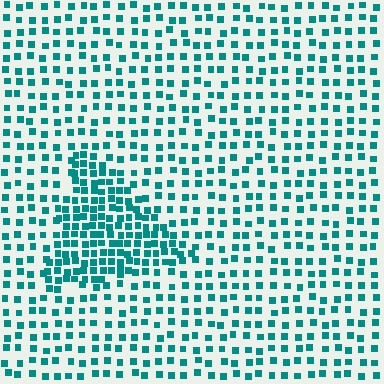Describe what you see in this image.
The image contains small teal elements arranged at two different densities. A triangle-shaped region is visible where the elements are more densely packed than the surrounding area.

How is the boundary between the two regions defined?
The boundary is defined by a change in element density (approximately 2.0x ratio). All elements are the same color, size, and shape.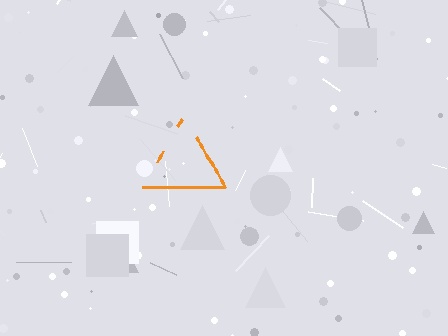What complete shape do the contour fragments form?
The contour fragments form a triangle.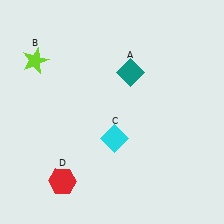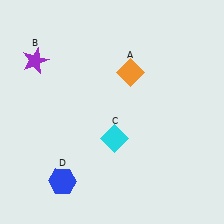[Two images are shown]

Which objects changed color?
A changed from teal to orange. B changed from lime to purple. D changed from red to blue.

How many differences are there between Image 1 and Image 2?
There are 3 differences between the two images.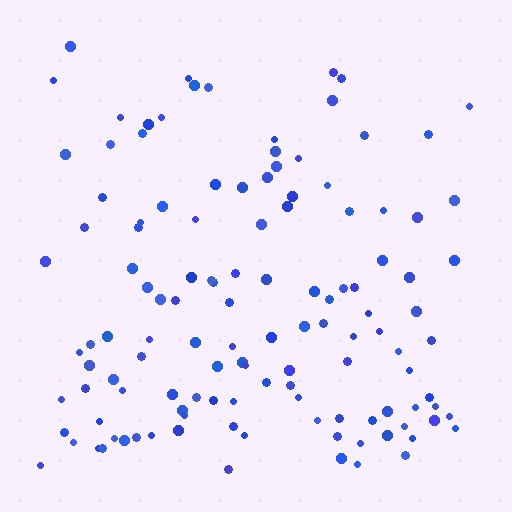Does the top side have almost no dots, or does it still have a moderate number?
Still a moderate number, just noticeably fewer than the bottom.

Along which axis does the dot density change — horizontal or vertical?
Vertical.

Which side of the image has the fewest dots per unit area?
The top.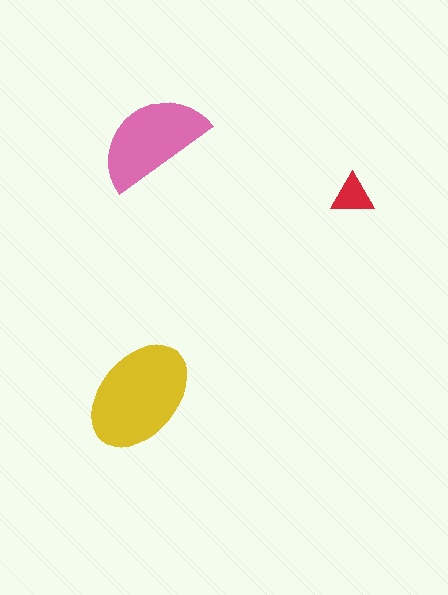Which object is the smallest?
The red triangle.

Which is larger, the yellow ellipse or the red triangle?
The yellow ellipse.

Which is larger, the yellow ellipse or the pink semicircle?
The yellow ellipse.